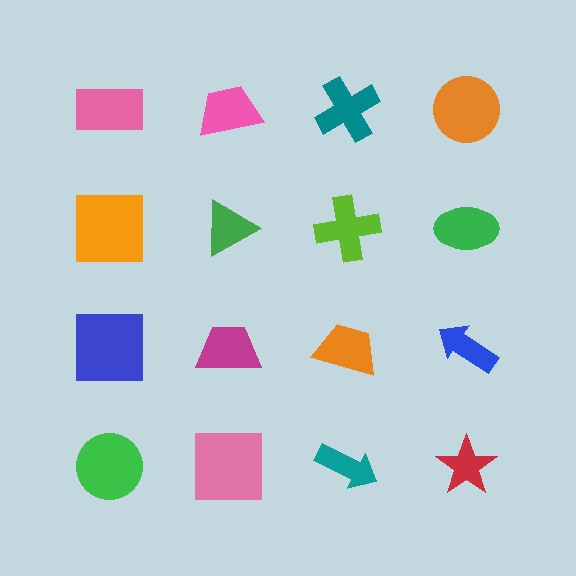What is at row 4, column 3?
A teal arrow.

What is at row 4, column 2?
A pink square.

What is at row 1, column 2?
A pink trapezoid.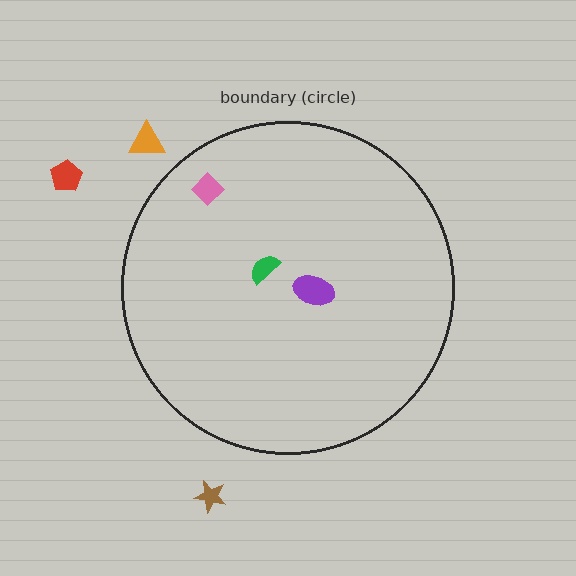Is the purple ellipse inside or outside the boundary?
Inside.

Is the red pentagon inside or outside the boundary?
Outside.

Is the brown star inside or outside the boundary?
Outside.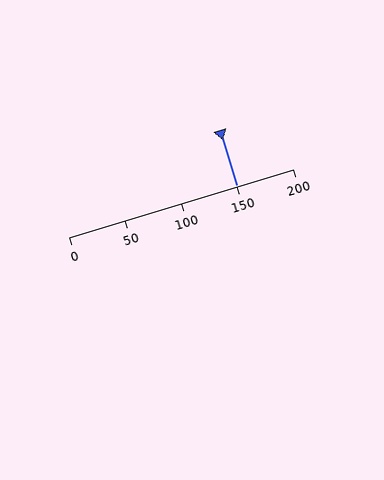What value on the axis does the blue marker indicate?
The marker indicates approximately 150.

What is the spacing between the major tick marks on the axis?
The major ticks are spaced 50 apart.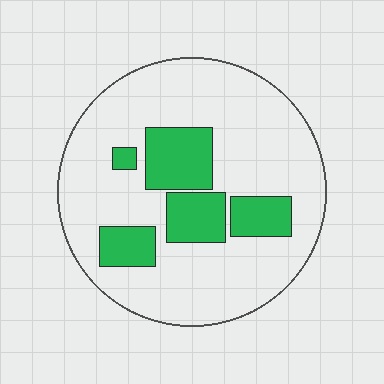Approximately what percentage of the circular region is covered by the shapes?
Approximately 20%.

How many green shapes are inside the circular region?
5.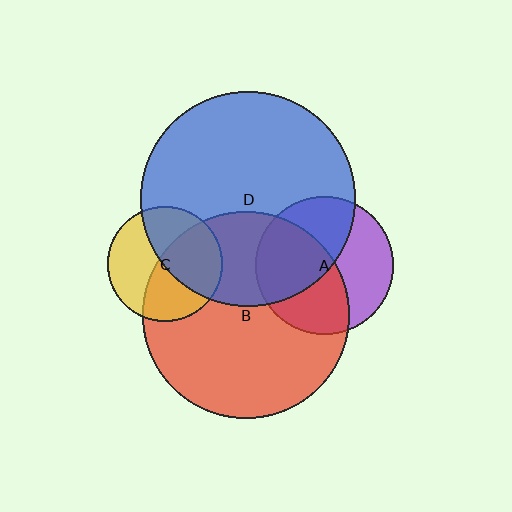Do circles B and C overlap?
Yes.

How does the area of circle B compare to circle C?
Approximately 3.2 times.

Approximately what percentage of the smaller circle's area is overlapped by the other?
Approximately 50%.